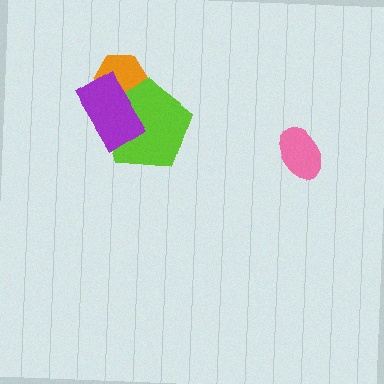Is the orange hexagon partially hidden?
Yes, it is partially covered by another shape.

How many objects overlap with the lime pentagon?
2 objects overlap with the lime pentagon.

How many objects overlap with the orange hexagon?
2 objects overlap with the orange hexagon.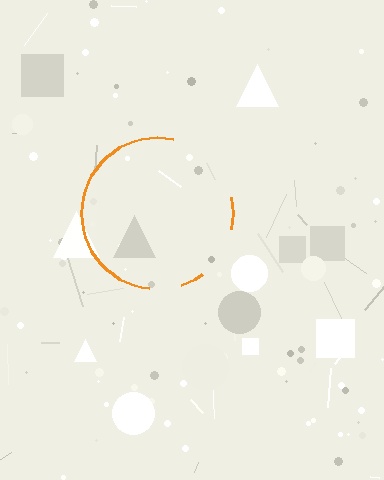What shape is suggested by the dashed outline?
The dashed outline suggests a circle.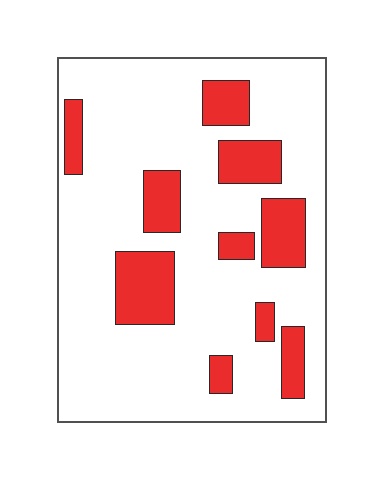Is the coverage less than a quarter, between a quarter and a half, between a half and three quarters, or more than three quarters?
Less than a quarter.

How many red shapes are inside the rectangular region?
10.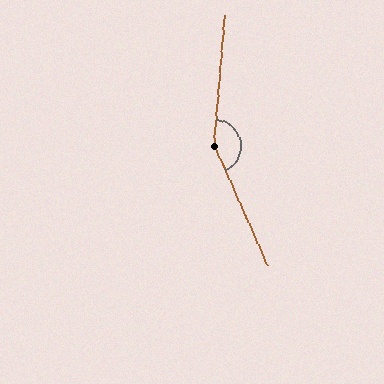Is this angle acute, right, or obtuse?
It is obtuse.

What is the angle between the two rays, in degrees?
Approximately 151 degrees.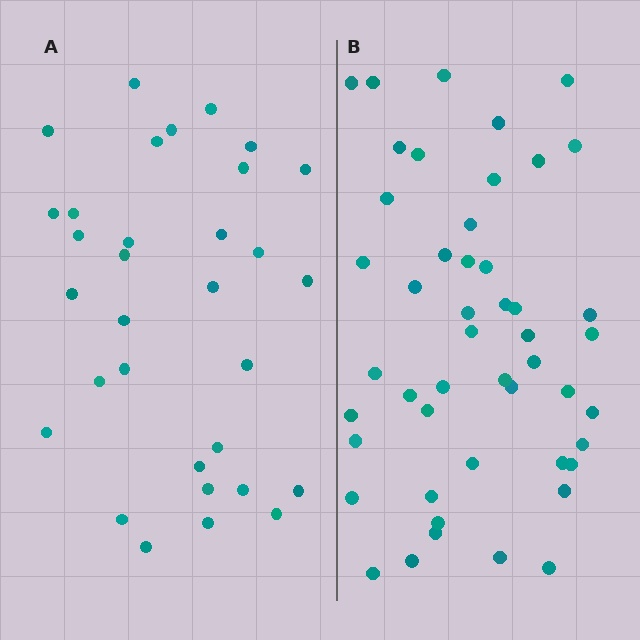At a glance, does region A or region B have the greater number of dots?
Region B (the right region) has more dots.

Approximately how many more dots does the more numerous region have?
Region B has approximately 15 more dots than region A.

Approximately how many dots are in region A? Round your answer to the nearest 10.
About 30 dots. (The exact count is 32, which rounds to 30.)